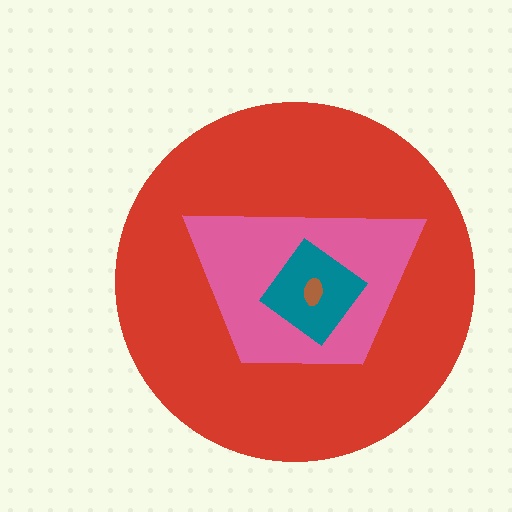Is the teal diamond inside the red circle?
Yes.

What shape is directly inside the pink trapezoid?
The teal diamond.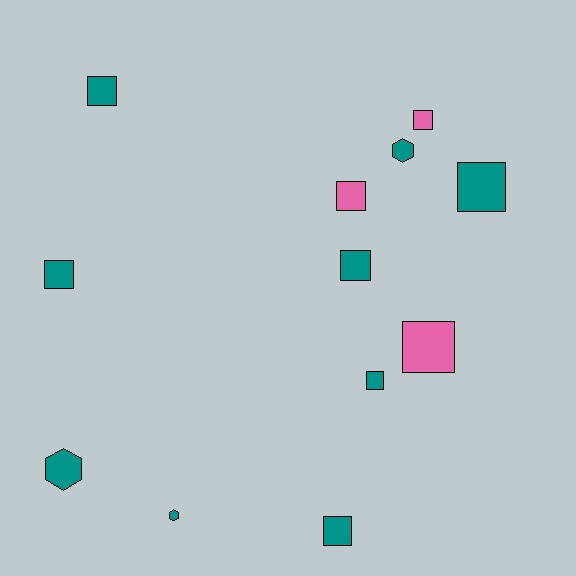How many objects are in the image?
There are 12 objects.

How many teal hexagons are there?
There are 3 teal hexagons.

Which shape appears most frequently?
Square, with 9 objects.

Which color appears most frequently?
Teal, with 9 objects.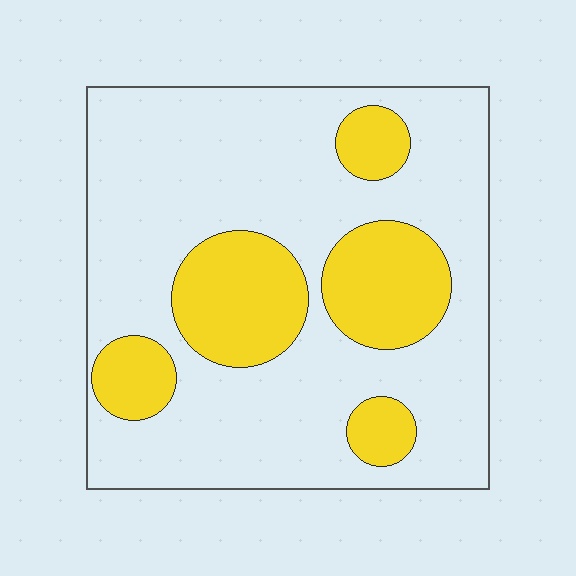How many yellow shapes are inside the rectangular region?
5.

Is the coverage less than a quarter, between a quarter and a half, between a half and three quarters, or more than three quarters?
Between a quarter and a half.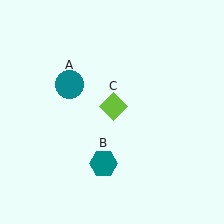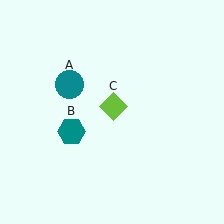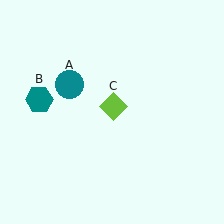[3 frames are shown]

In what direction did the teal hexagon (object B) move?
The teal hexagon (object B) moved up and to the left.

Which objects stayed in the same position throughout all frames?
Teal circle (object A) and lime diamond (object C) remained stationary.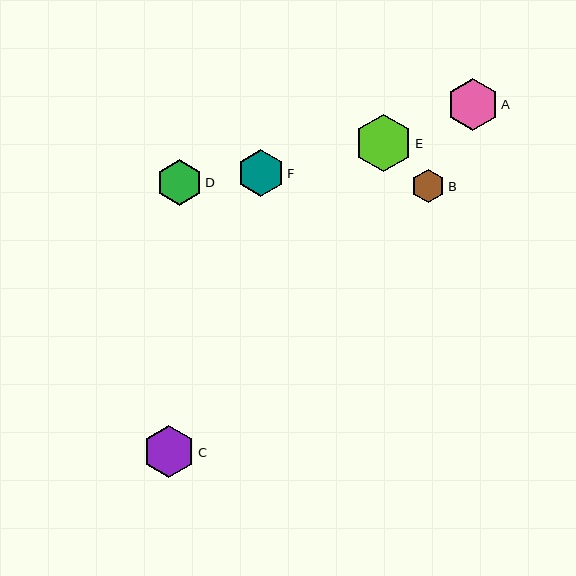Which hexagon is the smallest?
Hexagon B is the smallest with a size of approximately 34 pixels.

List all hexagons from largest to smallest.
From largest to smallest: E, C, A, F, D, B.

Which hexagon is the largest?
Hexagon E is the largest with a size of approximately 57 pixels.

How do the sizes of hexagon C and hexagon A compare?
Hexagon C and hexagon A are approximately the same size.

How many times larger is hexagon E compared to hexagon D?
Hexagon E is approximately 1.3 times the size of hexagon D.